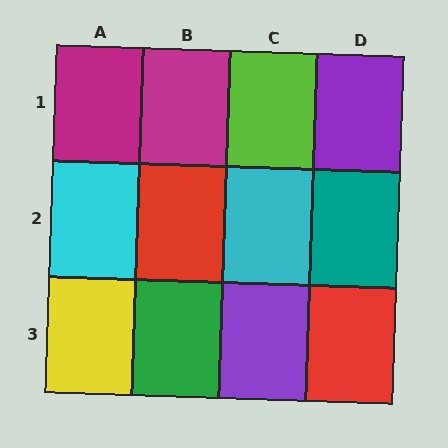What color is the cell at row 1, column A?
Magenta.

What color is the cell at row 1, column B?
Magenta.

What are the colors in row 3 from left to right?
Yellow, green, purple, red.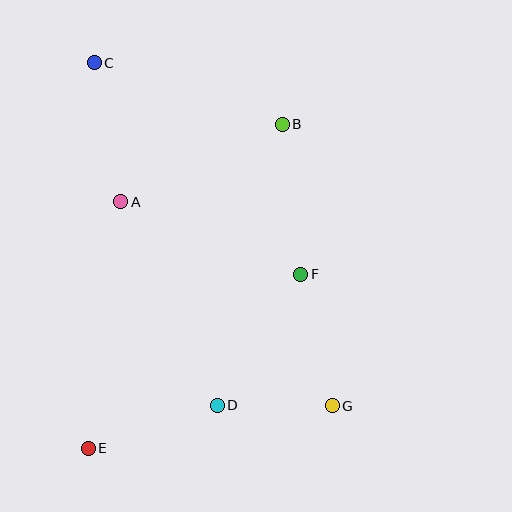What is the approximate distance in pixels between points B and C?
The distance between B and C is approximately 198 pixels.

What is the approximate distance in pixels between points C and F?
The distance between C and F is approximately 296 pixels.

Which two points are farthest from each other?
Points C and G are farthest from each other.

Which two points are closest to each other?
Points D and G are closest to each other.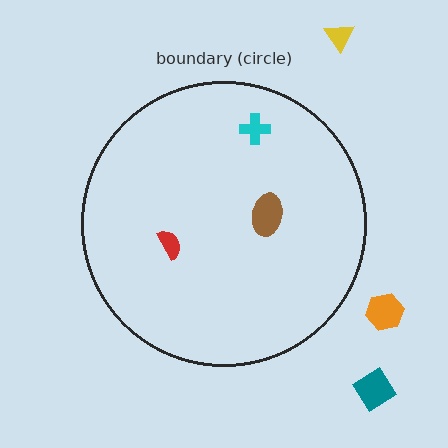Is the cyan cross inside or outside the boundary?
Inside.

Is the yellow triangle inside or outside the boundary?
Outside.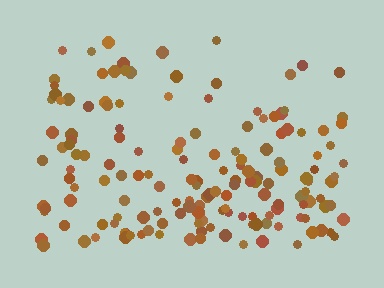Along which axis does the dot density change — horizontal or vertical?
Vertical.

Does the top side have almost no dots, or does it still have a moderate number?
Still a moderate number, just noticeably fewer than the bottom.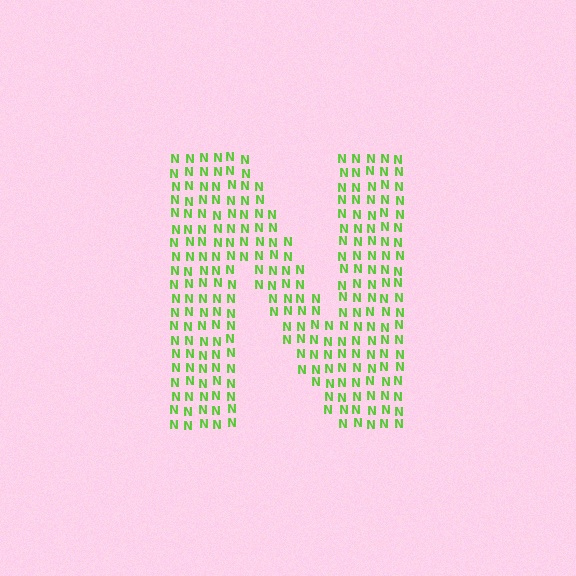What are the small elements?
The small elements are letter N's.